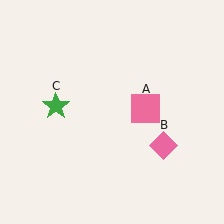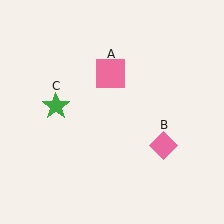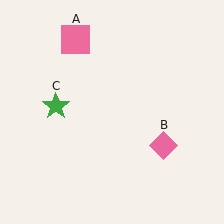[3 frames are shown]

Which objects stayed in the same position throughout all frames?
Pink diamond (object B) and green star (object C) remained stationary.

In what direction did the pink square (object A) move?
The pink square (object A) moved up and to the left.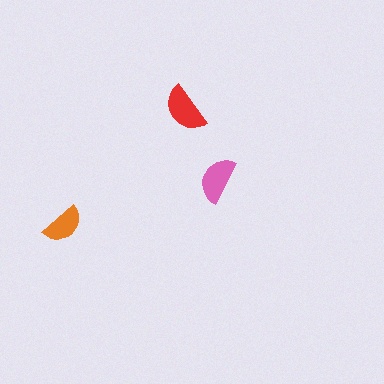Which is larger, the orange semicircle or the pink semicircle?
The pink one.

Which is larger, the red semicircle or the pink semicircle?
The red one.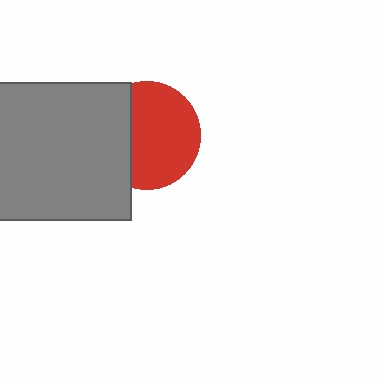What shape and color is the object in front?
The object in front is a gray square.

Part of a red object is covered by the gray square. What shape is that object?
It is a circle.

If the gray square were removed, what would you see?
You would see the complete red circle.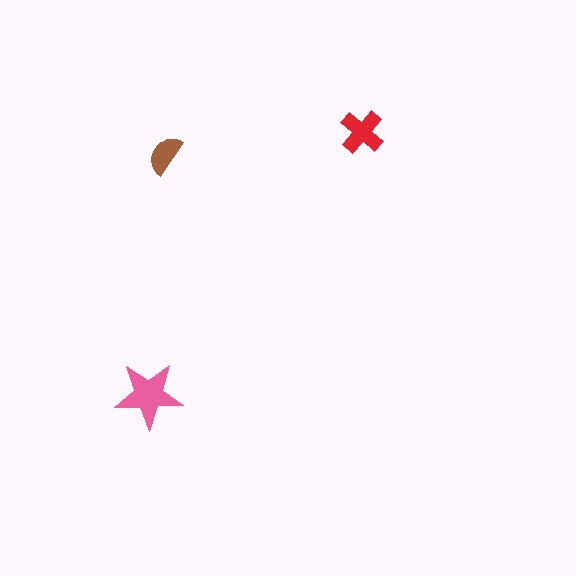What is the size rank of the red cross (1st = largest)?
2nd.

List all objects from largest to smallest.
The pink star, the red cross, the brown semicircle.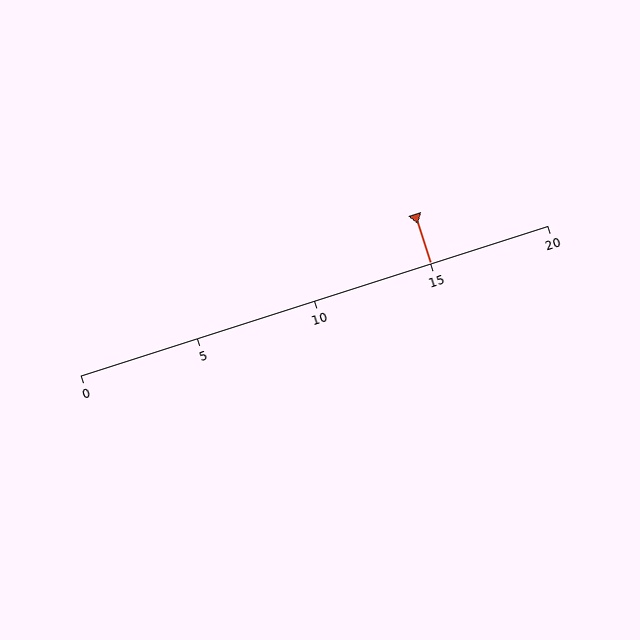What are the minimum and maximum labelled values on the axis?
The axis runs from 0 to 20.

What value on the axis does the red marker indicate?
The marker indicates approximately 15.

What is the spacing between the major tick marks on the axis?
The major ticks are spaced 5 apart.